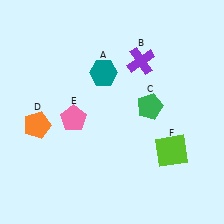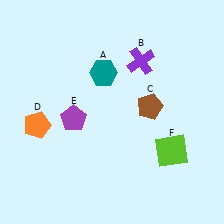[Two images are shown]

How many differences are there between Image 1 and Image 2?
There are 2 differences between the two images.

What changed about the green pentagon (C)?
In Image 1, C is green. In Image 2, it changed to brown.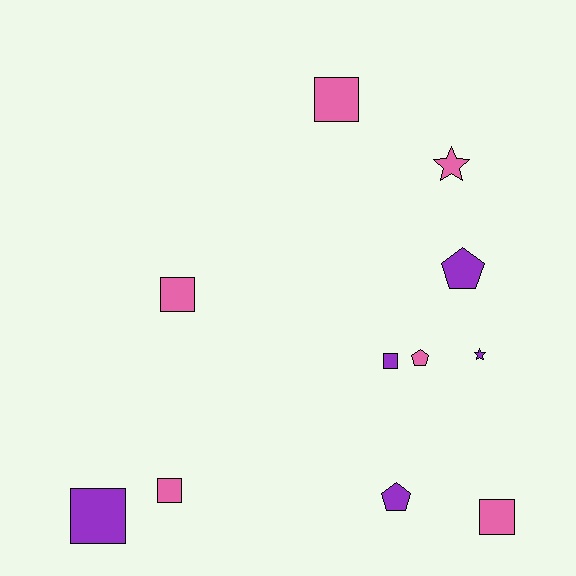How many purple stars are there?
There is 1 purple star.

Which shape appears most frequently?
Square, with 6 objects.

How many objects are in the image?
There are 11 objects.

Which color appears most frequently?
Pink, with 6 objects.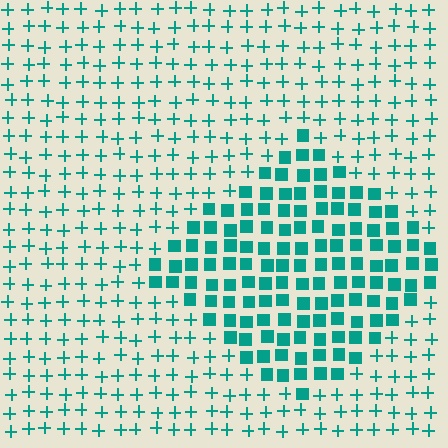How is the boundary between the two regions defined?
The boundary is defined by a change in element shape: squares inside vs. plus signs outside. All elements share the same color and spacing.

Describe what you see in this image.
The image is filled with small teal elements arranged in a uniform grid. A diamond-shaped region contains squares, while the surrounding area contains plus signs. The boundary is defined purely by the change in element shape.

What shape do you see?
I see a diamond.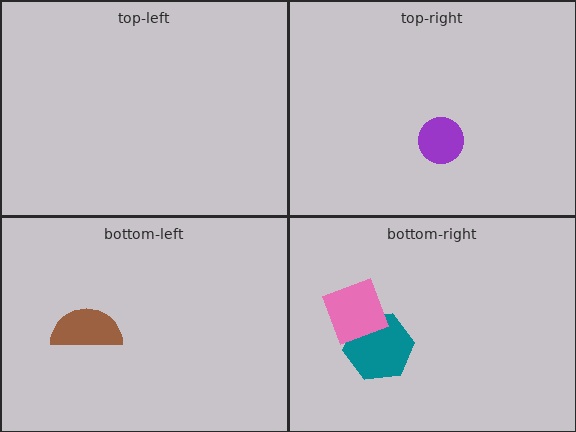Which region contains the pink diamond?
The bottom-right region.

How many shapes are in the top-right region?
1.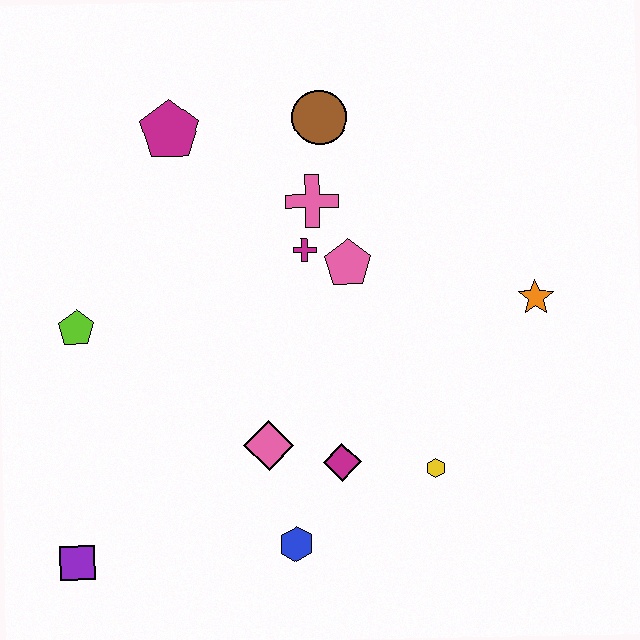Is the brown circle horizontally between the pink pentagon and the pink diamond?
Yes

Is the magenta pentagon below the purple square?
No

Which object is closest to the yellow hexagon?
The magenta diamond is closest to the yellow hexagon.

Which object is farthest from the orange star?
The purple square is farthest from the orange star.